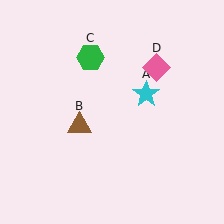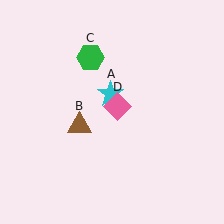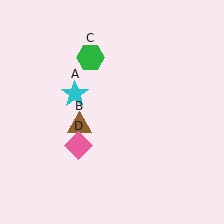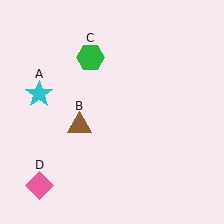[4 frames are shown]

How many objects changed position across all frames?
2 objects changed position: cyan star (object A), pink diamond (object D).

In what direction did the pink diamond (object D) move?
The pink diamond (object D) moved down and to the left.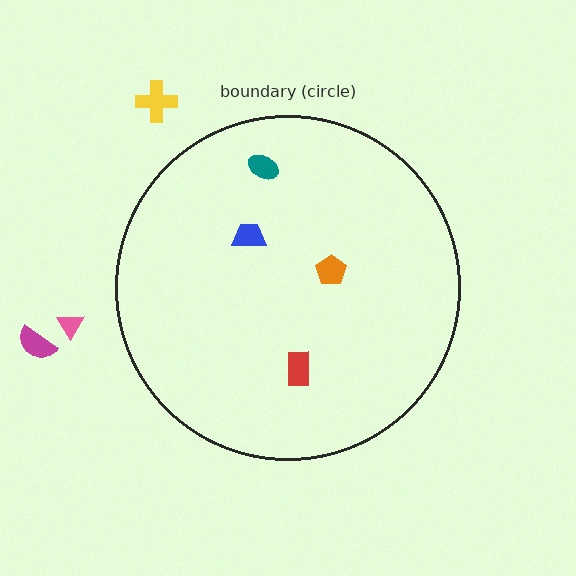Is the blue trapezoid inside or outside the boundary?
Inside.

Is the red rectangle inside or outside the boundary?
Inside.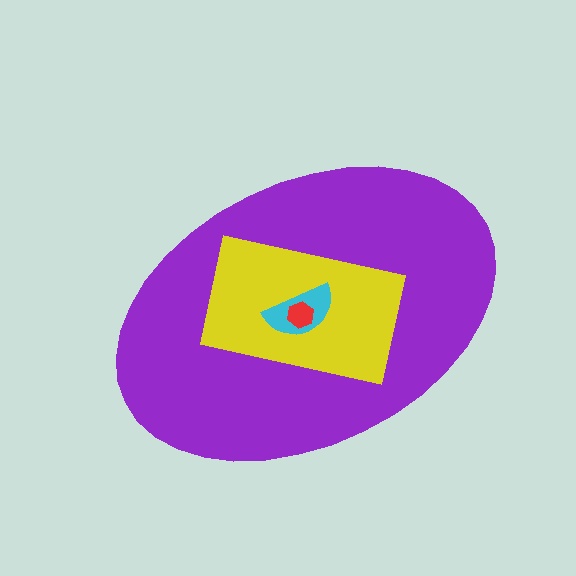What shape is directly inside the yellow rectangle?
The cyan semicircle.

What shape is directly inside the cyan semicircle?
The red hexagon.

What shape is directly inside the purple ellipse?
The yellow rectangle.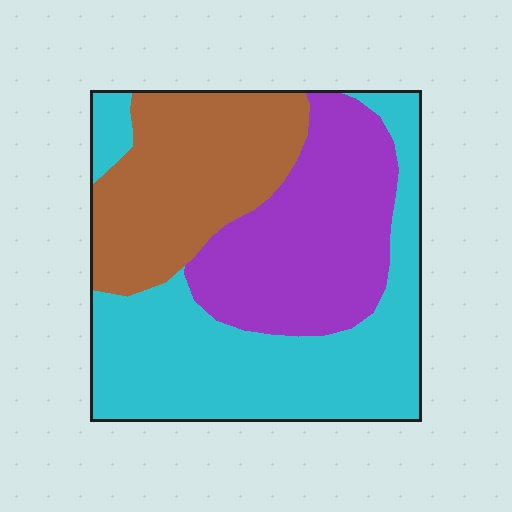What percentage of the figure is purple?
Purple covers around 30% of the figure.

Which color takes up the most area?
Cyan, at roughly 45%.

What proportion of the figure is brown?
Brown covers 28% of the figure.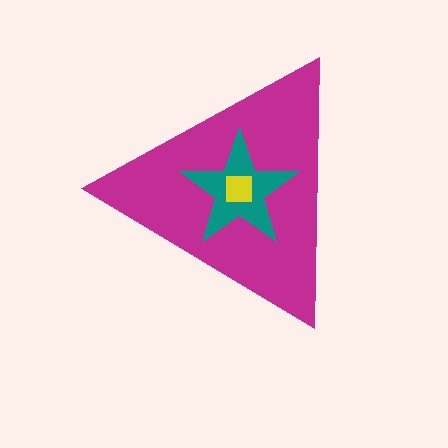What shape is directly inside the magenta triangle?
The teal star.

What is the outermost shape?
The magenta triangle.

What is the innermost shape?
The yellow square.